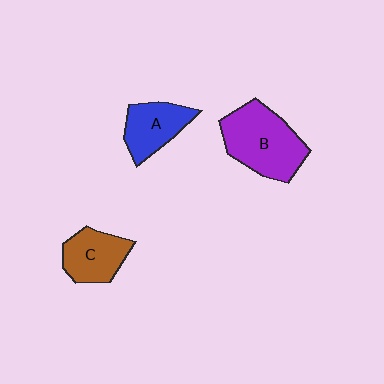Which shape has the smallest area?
Shape A (blue).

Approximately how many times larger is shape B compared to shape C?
Approximately 1.6 times.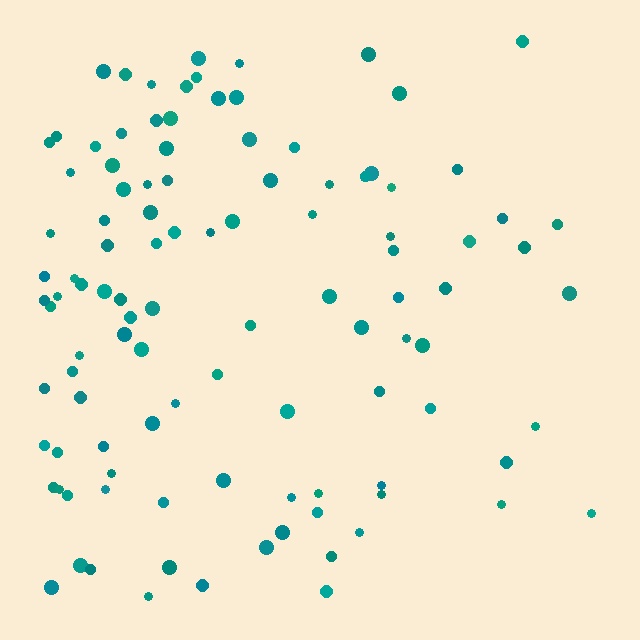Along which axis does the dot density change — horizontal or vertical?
Horizontal.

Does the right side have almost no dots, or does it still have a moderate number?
Still a moderate number, just noticeably fewer than the left.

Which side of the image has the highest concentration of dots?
The left.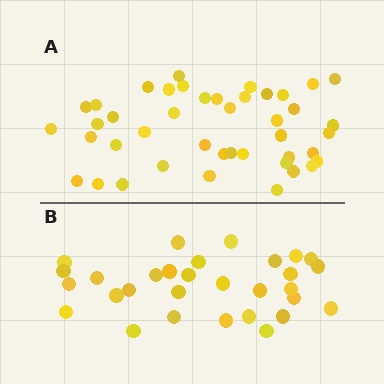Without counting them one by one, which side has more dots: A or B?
Region A (the top region) has more dots.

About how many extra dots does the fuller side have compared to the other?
Region A has approximately 15 more dots than region B.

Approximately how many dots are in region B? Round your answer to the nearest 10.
About 30 dots.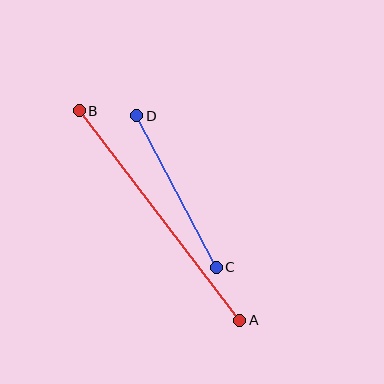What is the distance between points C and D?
The distance is approximately 171 pixels.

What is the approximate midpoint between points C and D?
The midpoint is at approximately (177, 192) pixels.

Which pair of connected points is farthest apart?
Points A and B are farthest apart.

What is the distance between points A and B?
The distance is approximately 264 pixels.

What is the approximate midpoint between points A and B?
The midpoint is at approximately (160, 215) pixels.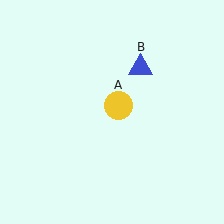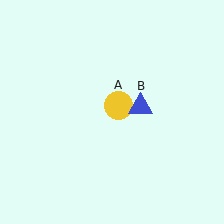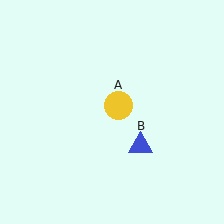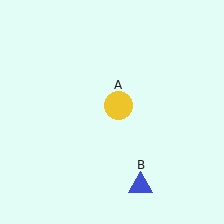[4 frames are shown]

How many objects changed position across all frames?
1 object changed position: blue triangle (object B).